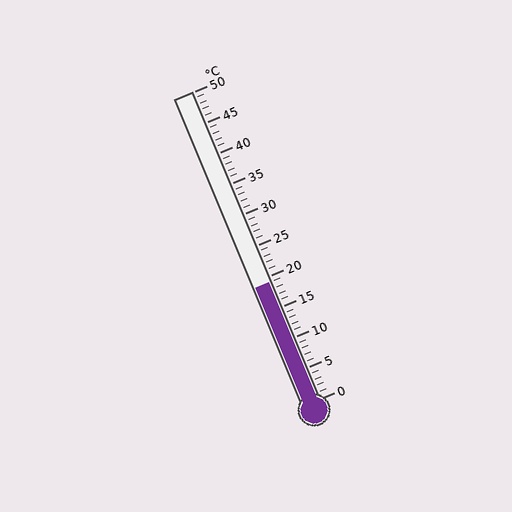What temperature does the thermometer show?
The thermometer shows approximately 19°C.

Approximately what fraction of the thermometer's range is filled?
The thermometer is filled to approximately 40% of its range.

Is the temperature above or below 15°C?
The temperature is above 15°C.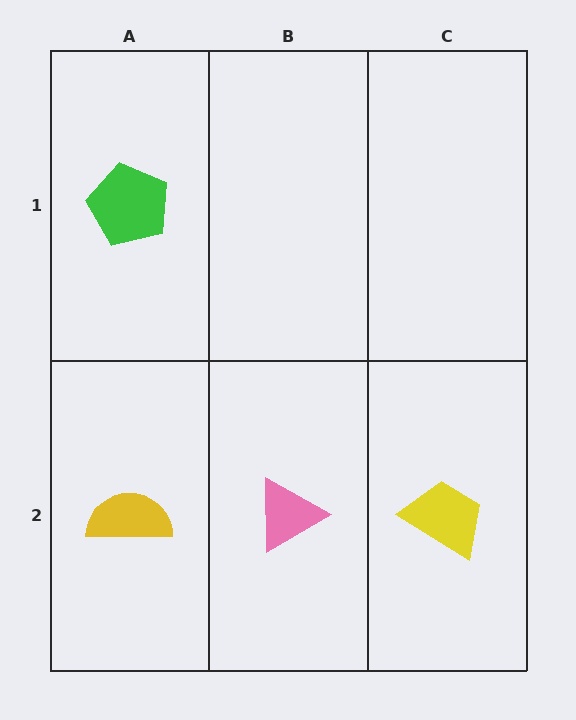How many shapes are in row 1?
1 shape.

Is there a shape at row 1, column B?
No, that cell is empty.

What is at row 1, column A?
A green pentagon.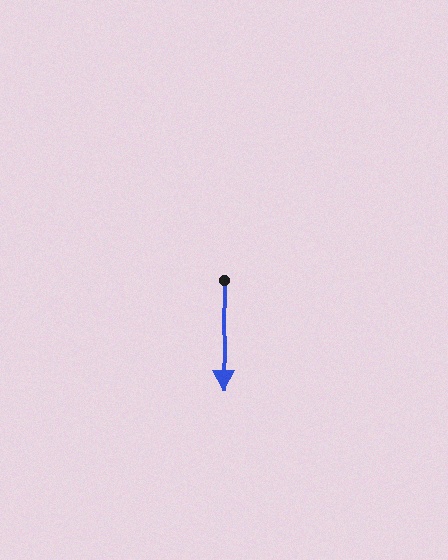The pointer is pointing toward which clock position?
Roughly 6 o'clock.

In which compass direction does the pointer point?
South.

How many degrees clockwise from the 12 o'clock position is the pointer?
Approximately 179 degrees.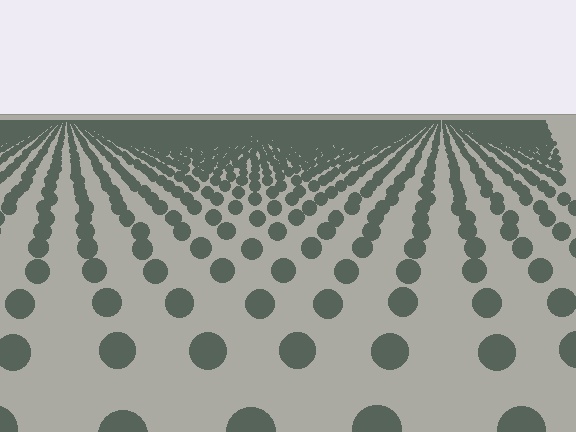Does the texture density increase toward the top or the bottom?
Density increases toward the top.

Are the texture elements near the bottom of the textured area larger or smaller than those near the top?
Larger. Near the bottom, elements are closer to the viewer and appear at a bigger on-screen size.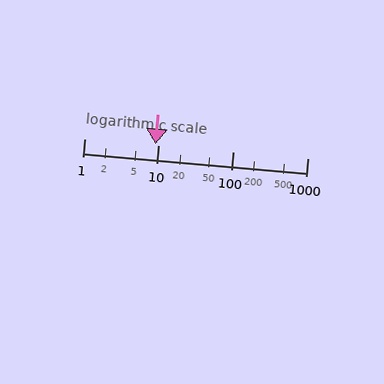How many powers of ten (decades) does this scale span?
The scale spans 3 decades, from 1 to 1000.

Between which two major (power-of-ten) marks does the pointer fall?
The pointer is between 1 and 10.